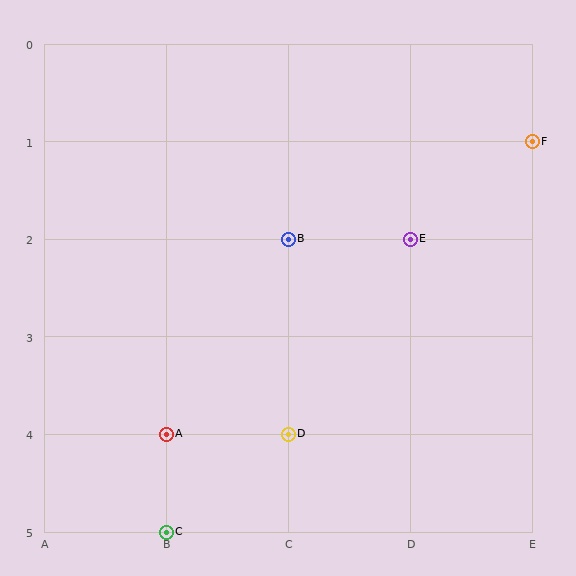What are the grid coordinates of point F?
Point F is at grid coordinates (E, 1).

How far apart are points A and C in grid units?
Points A and C are 1 row apart.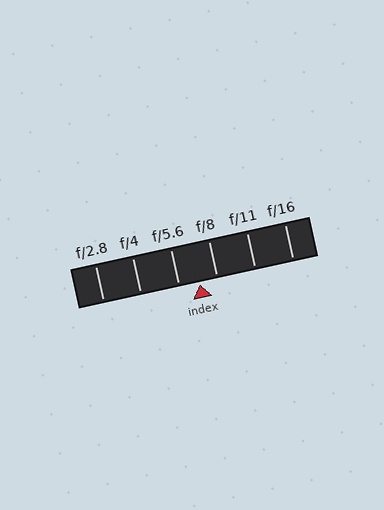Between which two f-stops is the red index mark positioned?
The index mark is between f/5.6 and f/8.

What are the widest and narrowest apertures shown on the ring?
The widest aperture shown is f/2.8 and the narrowest is f/16.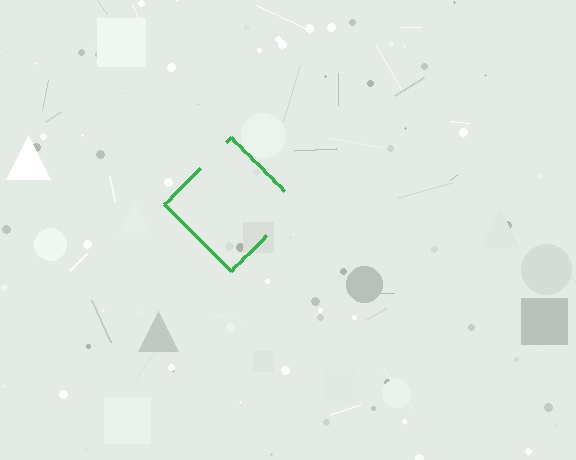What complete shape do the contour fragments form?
The contour fragments form a diamond.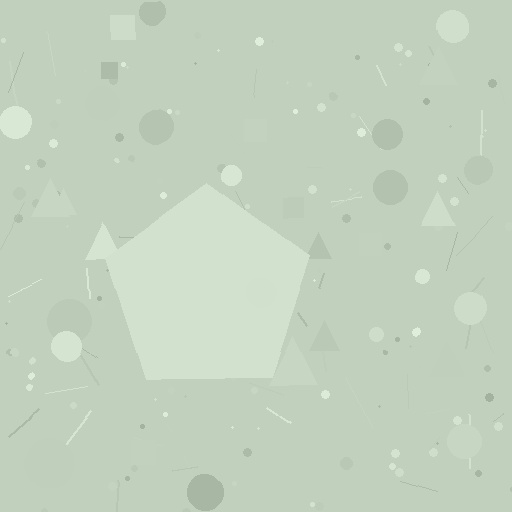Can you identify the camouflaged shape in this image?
The camouflaged shape is a pentagon.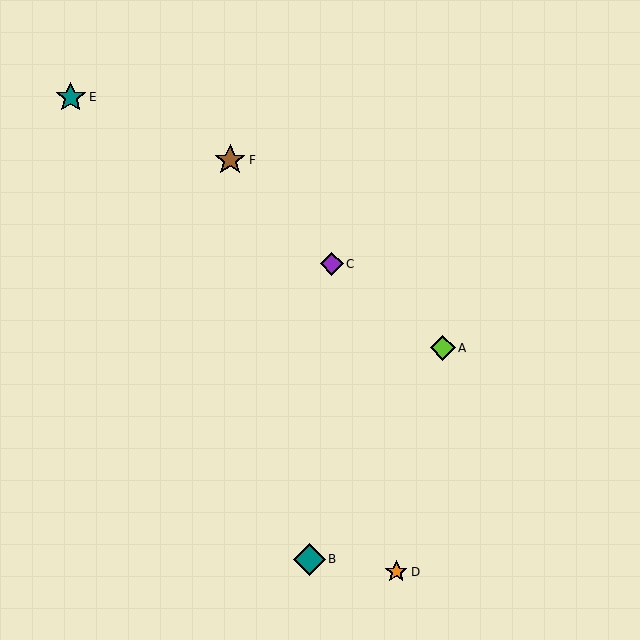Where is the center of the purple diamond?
The center of the purple diamond is at (332, 264).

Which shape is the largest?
The teal diamond (labeled B) is the largest.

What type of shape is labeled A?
Shape A is a lime diamond.